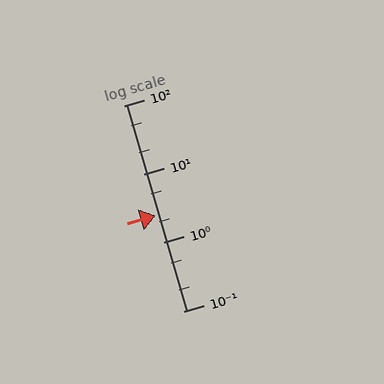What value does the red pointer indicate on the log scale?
The pointer indicates approximately 2.5.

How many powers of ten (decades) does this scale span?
The scale spans 3 decades, from 0.1 to 100.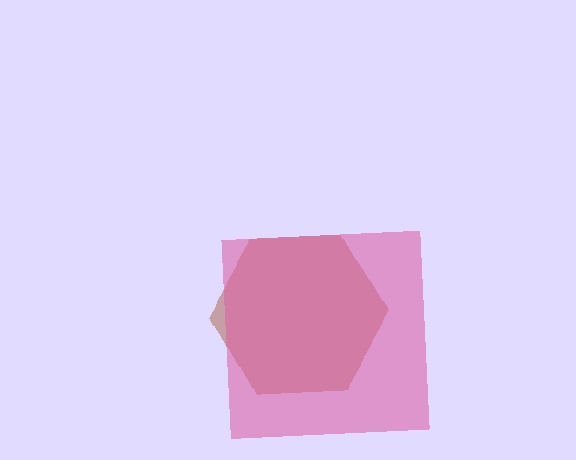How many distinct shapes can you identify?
There are 2 distinct shapes: a brown hexagon, a pink square.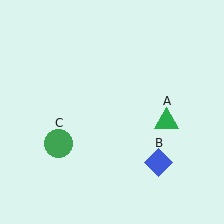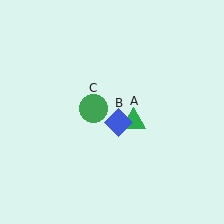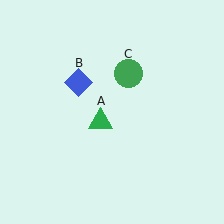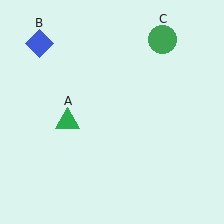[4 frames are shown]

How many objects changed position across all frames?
3 objects changed position: green triangle (object A), blue diamond (object B), green circle (object C).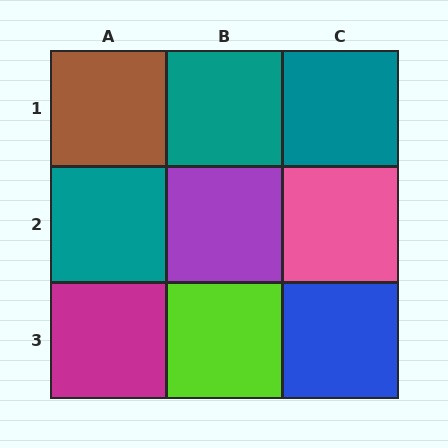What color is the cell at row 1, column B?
Teal.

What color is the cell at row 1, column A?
Brown.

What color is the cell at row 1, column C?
Teal.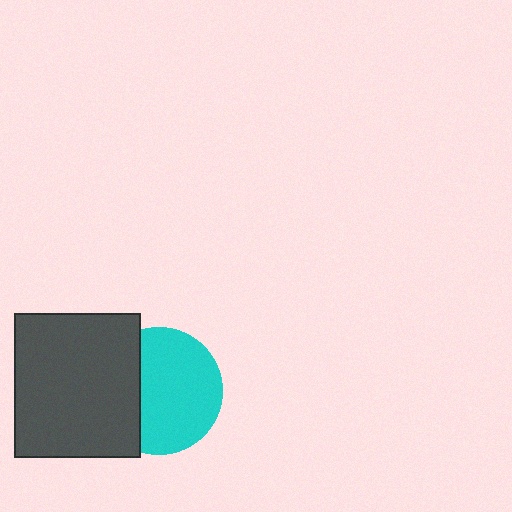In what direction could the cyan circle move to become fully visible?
The cyan circle could move right. That would shift it out from behind the dark gray rectangle entirely.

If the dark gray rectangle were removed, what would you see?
You would see the complete cyan circle.